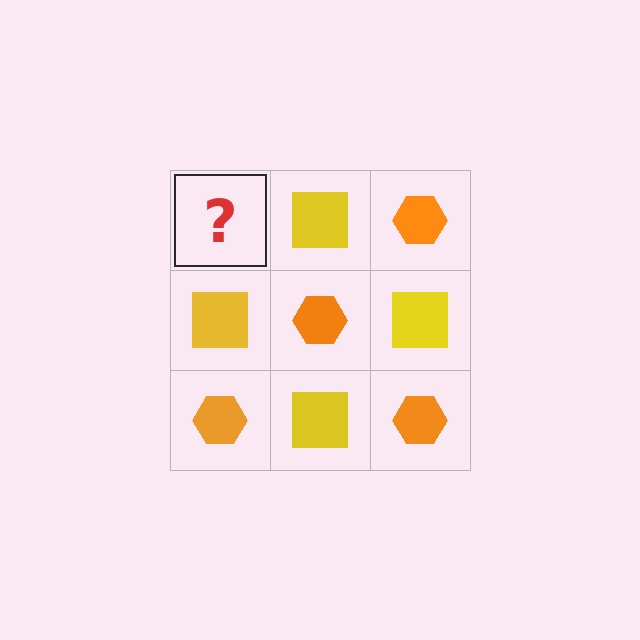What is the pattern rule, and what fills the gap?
The rule is that it alternates orange hexagon and yellow square in a checkerboard pattern. The gap should be filled with an orange hexagon.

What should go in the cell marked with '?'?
The missing cell should contain an orange hexagon.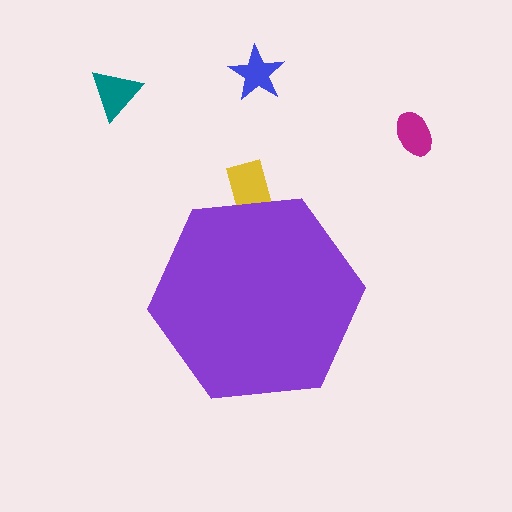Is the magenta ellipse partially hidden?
No, the magenta ellipse is fully visible.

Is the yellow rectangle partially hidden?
Yes, the yellow rectangle is partially hidden behind the purple hexagon.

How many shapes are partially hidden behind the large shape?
1 shape is partially hidden.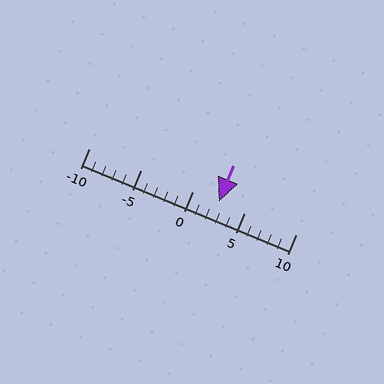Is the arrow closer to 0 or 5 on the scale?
The arrow is closer to 5.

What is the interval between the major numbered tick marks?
The major tick marks are spaced 5 units apart.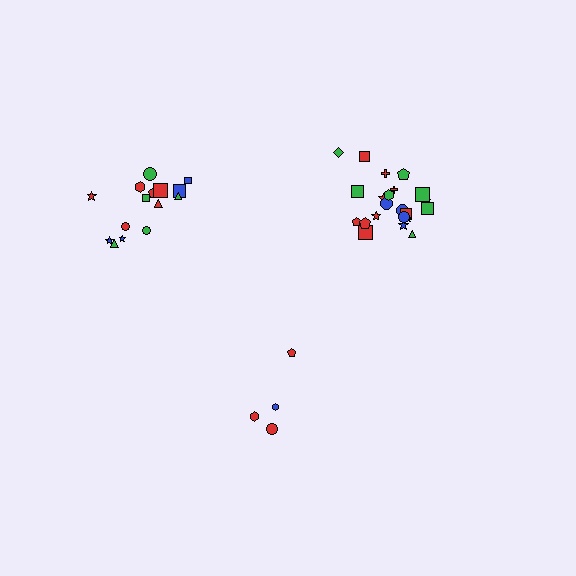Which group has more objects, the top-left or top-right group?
The top-right group.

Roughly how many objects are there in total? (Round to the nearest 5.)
Roughly 40 objects in total.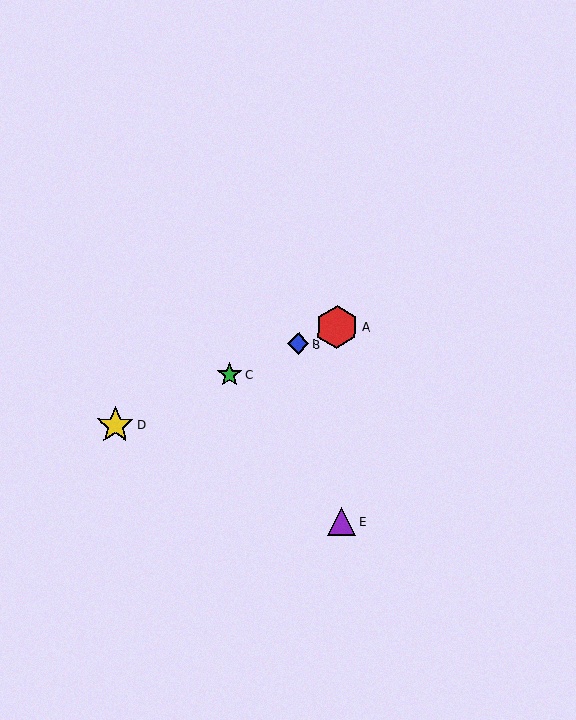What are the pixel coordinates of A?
Object A is at (337, 327).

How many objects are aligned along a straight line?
4 objects (A, B, C, D) are aligned along a straight line.